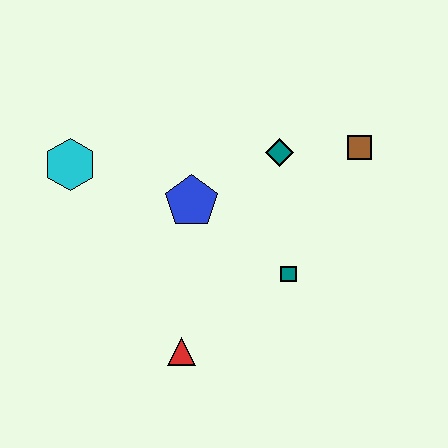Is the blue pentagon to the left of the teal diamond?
Yes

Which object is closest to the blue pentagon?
The teal diamond is closest to the blue pentagon.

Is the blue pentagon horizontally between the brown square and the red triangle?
Yes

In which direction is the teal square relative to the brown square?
The teal square is below the brown square.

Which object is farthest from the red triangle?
The brown square is farthest from the red triangle.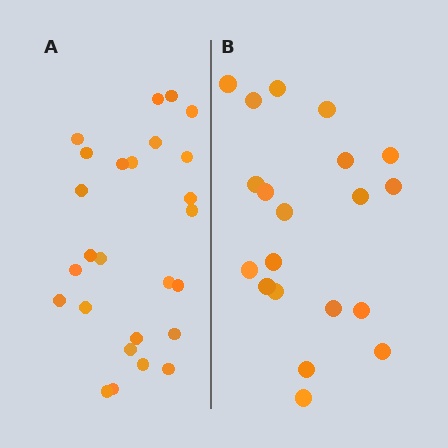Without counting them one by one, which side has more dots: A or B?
Region A (the left region) has more dots.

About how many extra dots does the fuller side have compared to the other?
Region A has about 6 more dots than region B.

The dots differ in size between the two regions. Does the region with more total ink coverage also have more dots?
No. Region B has more total ink coverage because its dots are larger, but region A actually contains more individual dots. Total area can be misleading — the number of items is what matters here.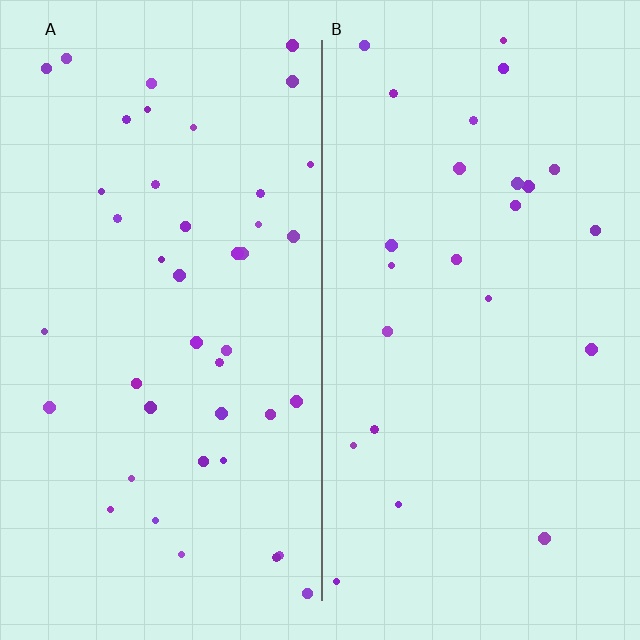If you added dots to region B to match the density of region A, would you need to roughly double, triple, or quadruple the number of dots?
Approximately double.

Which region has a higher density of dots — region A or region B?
A (the left).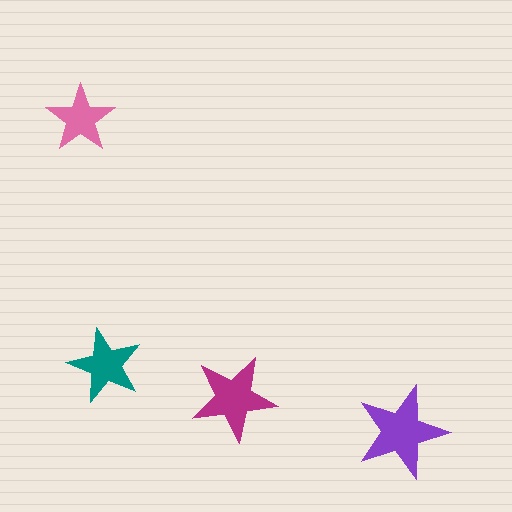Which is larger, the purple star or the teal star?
The purple one.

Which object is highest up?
The pink star is topmost.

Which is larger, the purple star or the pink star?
The purple one.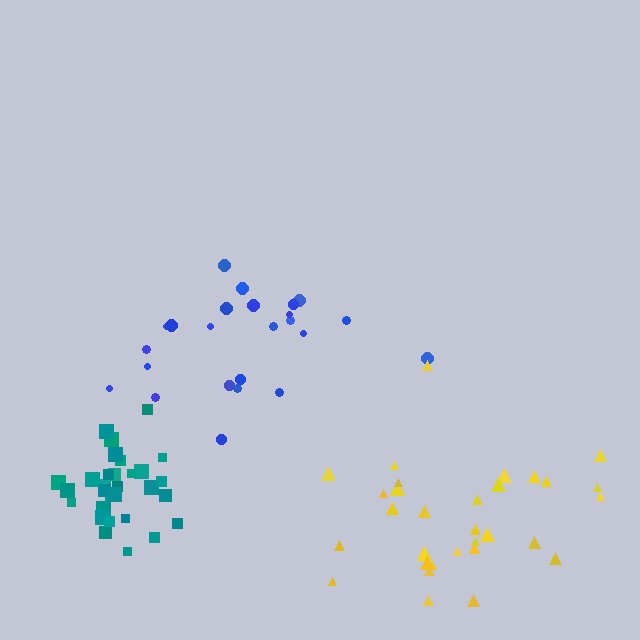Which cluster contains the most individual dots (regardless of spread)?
Yellow (31).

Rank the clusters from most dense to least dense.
teal, yellow, blue.